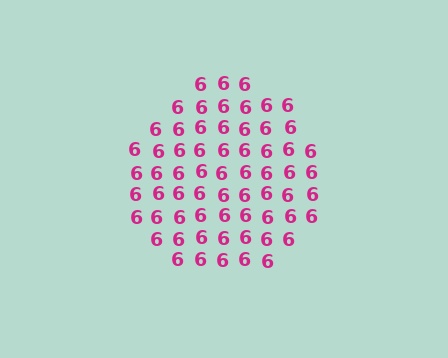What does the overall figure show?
The overall figure shows a circle.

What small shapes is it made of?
It is made of small digit 6's.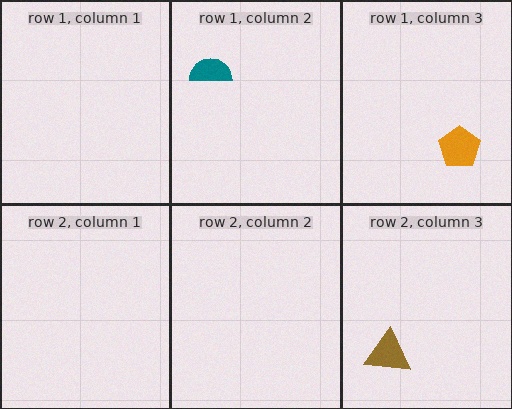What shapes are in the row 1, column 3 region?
The orange pentagon.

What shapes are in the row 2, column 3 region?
The brown triangle.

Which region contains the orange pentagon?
The row 1, column 3 region.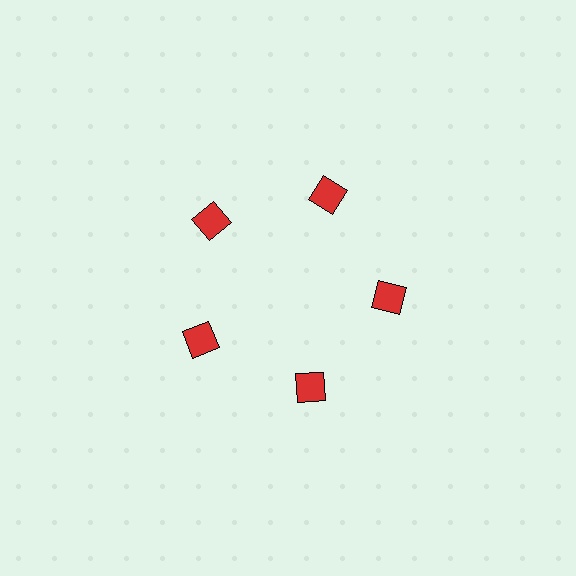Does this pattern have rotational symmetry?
Yes, this pattern has 5-fold rotational symmetry. It looks the same after rotating 72 degrees around the center.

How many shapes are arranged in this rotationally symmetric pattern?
There are 5 shapes, arranged in 5 groups of 1.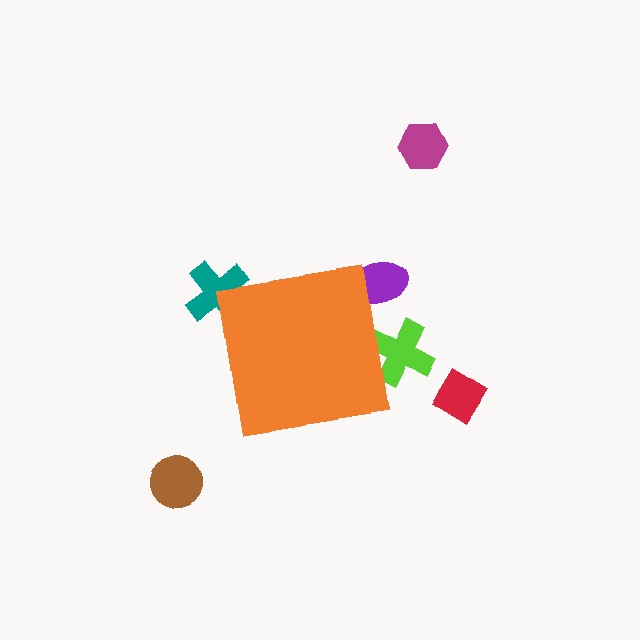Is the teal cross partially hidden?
Yes, the teal cross is partially hidden behind the orange square.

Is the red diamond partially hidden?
No, the red diamond is fully visible.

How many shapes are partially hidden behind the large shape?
3 shapes are partially hidden.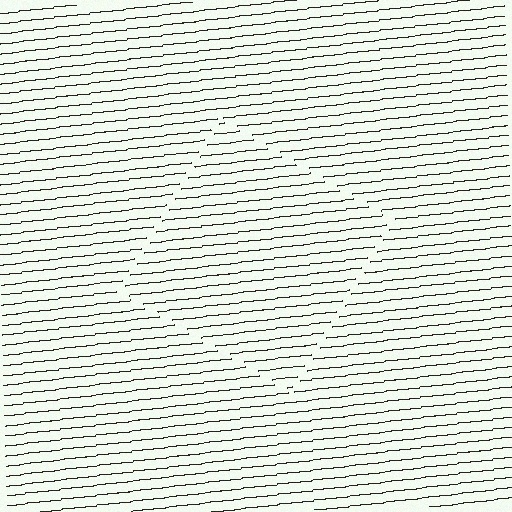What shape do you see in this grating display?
An illusory square. The interior of the shape contains the same grating, shifted by half a period — the contour is defined by the phase discontinuity where line-ends from the inner and outer gratings abut.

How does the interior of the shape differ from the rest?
The interior of the shape contains the same grating, shifted by half a period — the contour is defined by the phase discontinuity where line-ends from the inner and outer gratings abut.